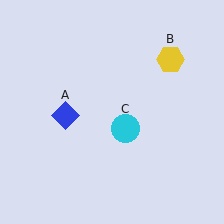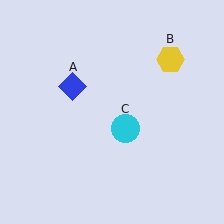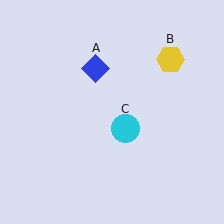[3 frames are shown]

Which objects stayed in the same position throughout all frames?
Yellow hexagon (object B) and cyan circle (object C) remained stationary.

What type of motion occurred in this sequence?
The blue diamond (object A) rotated clockwise around the center of the scene.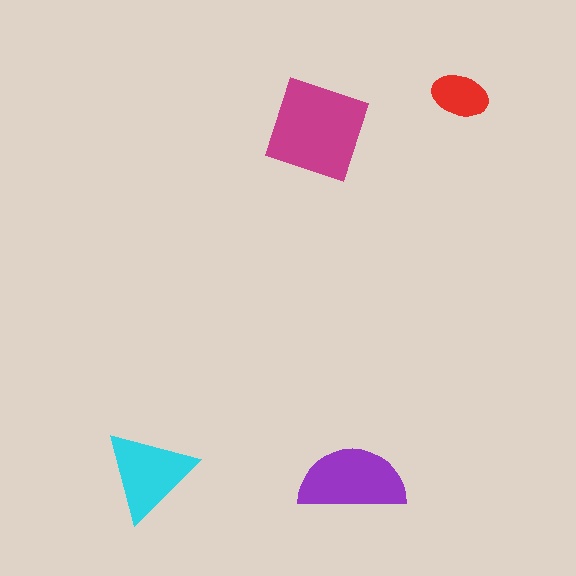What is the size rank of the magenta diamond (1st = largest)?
1st.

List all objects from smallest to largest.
The red ellipse, the cyan triangle, the purple semicircle, the magenta diamond.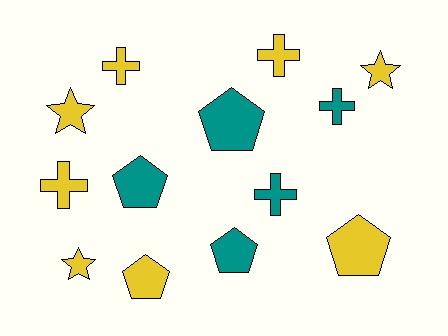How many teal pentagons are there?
There are 3 teal pentagons.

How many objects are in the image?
There are 13 objects.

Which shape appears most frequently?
Pentagon, with 5 objects.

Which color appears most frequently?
Yellow, with 8 objects.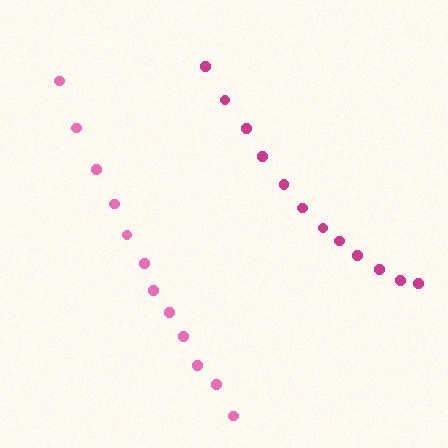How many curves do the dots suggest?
There are 2 distinct paths.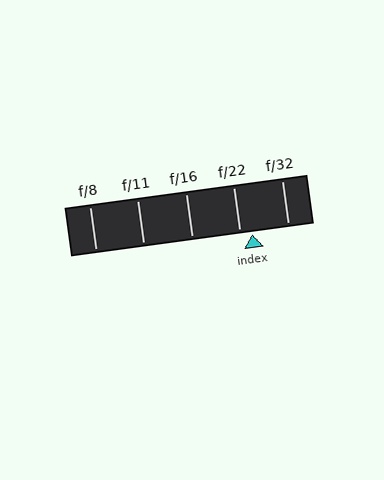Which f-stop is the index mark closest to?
The index mark is closest to f/22.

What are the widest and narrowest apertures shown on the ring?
The widest aperture shown is f/8 and the narrowest is f/32.